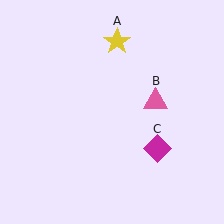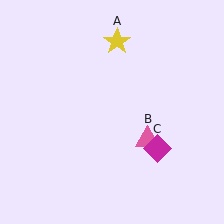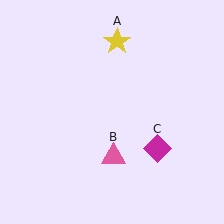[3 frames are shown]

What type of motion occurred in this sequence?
The pink triangle (object B) rotated clockwise around the center of the scene.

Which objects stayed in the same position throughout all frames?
Yellow star (object A) and magenta diamond (object C) remained stationary.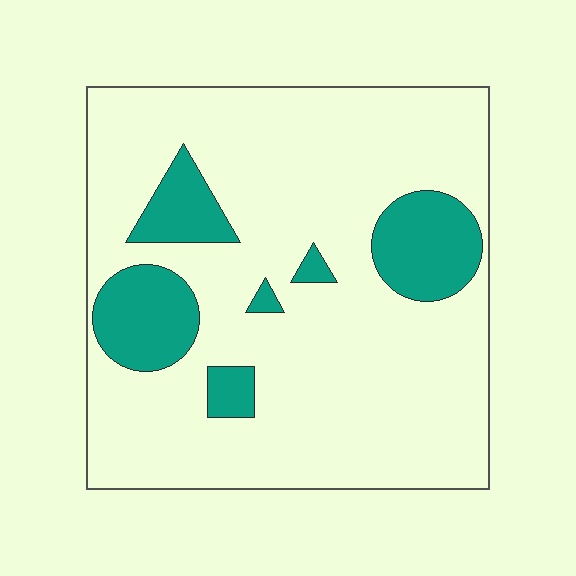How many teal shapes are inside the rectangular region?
6.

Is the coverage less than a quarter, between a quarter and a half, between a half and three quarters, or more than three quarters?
Less than a quarter.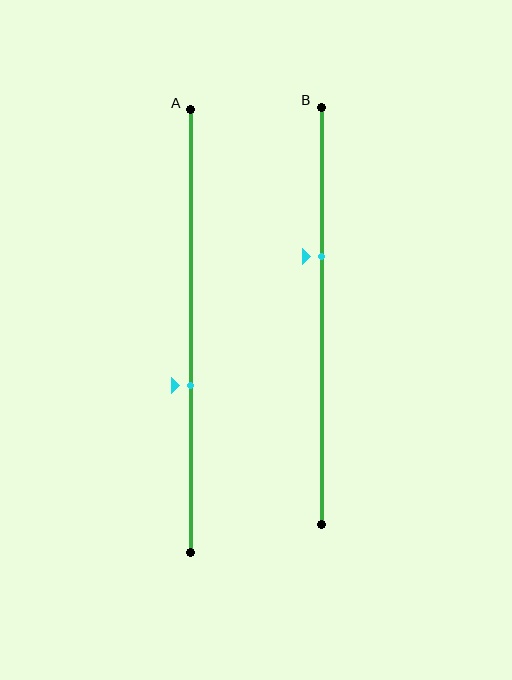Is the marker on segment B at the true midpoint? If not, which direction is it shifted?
No, the marker on segment B is shifted upward by about 14% of the segment length.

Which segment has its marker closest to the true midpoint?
Segment A has its marker closest to the true midpoint.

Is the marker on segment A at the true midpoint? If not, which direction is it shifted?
No, the marker on segment A is shifted downward by about 12% of the segment length.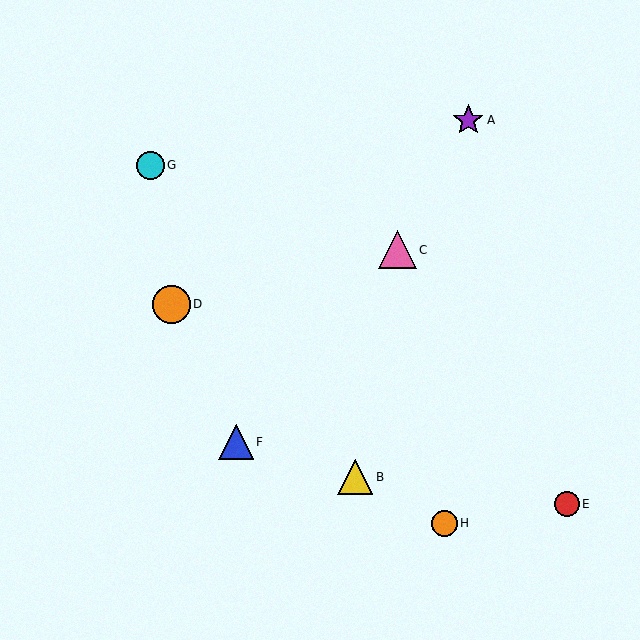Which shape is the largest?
The pink triangle (labeled C) is the largest.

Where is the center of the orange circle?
The center of the orange circle is at (444, 523).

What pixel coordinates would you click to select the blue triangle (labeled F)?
Click at (236, 442) to select the blue triangle F.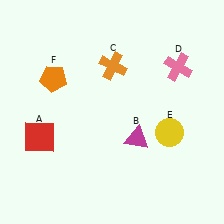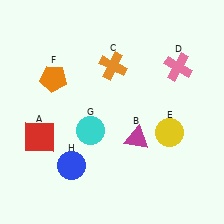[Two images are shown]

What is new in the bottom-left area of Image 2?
A blue circle (H) was added in the bottom-left area of Image 2.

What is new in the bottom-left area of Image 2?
A cyan circle (G) was added in the bottom-left area of Image 2.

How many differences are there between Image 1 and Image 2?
There are 2 differences between the two images.